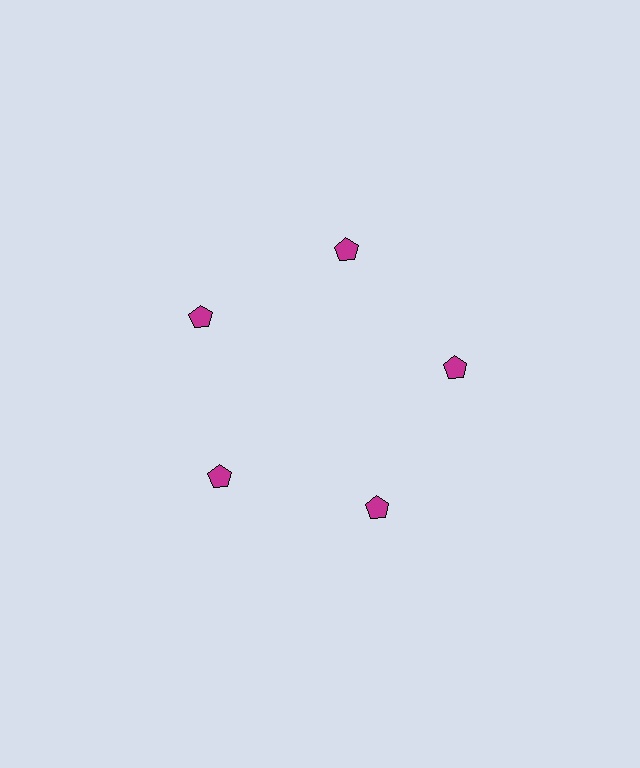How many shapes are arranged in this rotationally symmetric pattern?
There are 5 shapes, arranged in 5 groups of 1.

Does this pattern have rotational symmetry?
Yes, this pattern has 5-fold rotational symmetry. It looks the same after rotating 72 degrees around the center.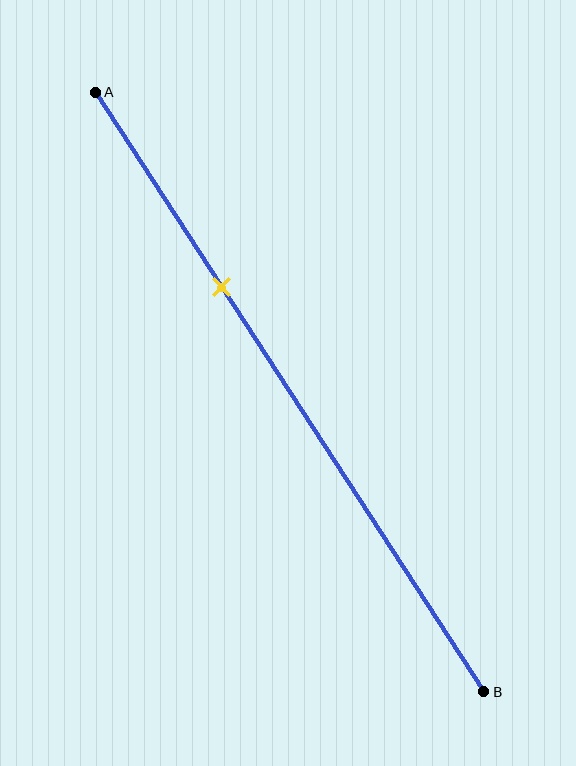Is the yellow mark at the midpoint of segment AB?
No, the mark is at about 35% from A, not at the 50% midpoint.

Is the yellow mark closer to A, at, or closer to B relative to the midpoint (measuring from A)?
The yellow mark is closer to point A than the midpoint of segment AB.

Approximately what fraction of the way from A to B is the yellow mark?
The yellow mark is approximately 35% of the way from A to B.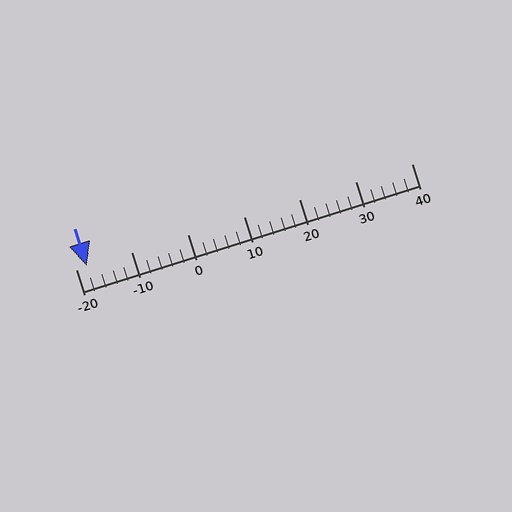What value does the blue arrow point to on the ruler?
The blue arrow points to approximately -18.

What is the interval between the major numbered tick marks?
The major tick marks are spaced 10 units apart.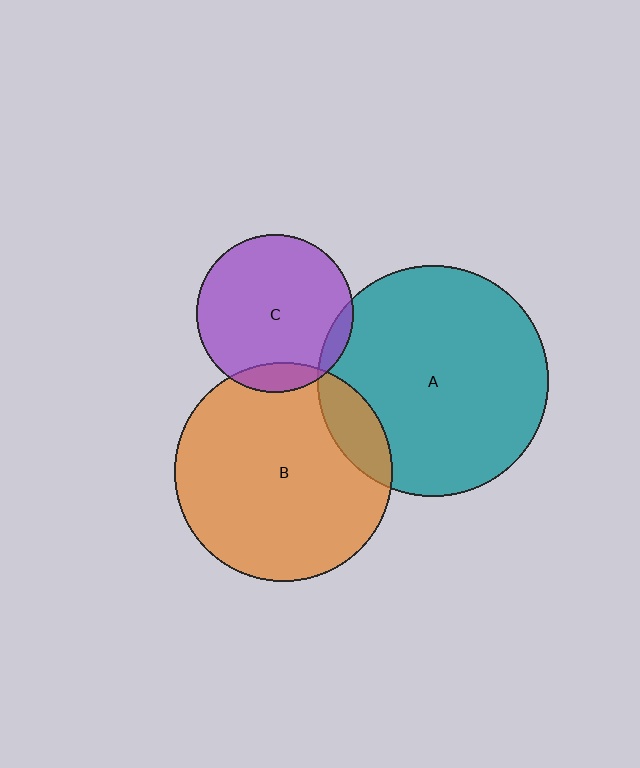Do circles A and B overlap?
Yes.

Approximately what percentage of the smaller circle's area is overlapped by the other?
Approximately 15%.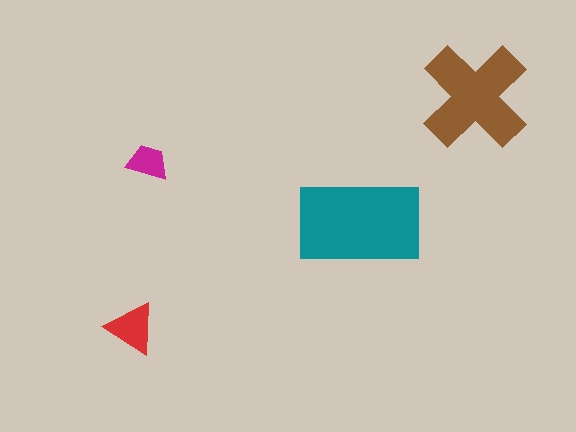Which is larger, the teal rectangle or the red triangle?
The teal rectangle.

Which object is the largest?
The teal rectangle.